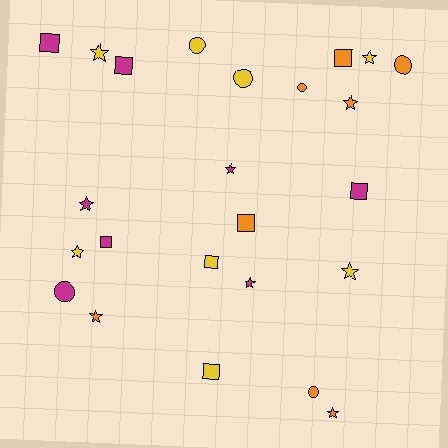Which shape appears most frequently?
Star, with 10 objects.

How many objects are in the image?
There are 24 objects.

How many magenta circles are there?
There is 1 magenta circle.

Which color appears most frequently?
Orange, with 8 objects.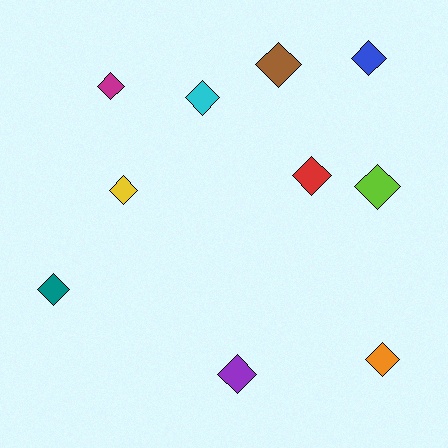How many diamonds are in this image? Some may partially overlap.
There are 10 diamonds.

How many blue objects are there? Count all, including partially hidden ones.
There is 1 blue object.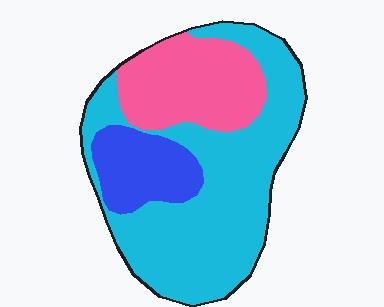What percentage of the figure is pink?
Pink takes up about one quarter (1/4) of the figure.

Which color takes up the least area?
Blue, at roughly 15%.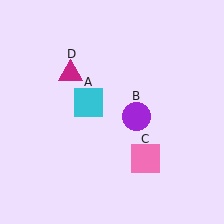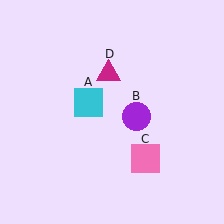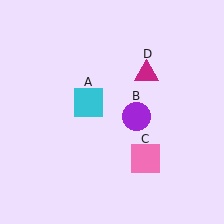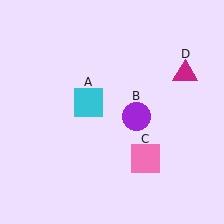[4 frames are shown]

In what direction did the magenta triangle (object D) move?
The magenta triangle (object D) moved right.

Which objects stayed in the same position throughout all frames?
Cyan square (object A) and purple circle (object B) and pink square (object C) remained stationary.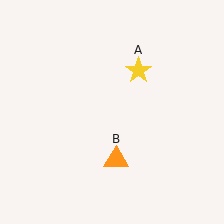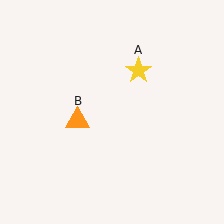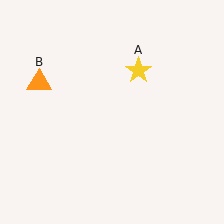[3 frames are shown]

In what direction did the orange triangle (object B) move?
The orange triangle (object B) moved up and to the left.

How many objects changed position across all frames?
1 object changed position: orange triangle (object B).